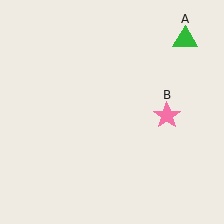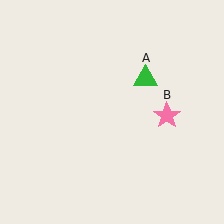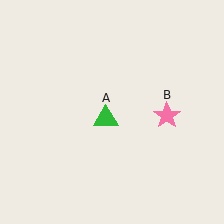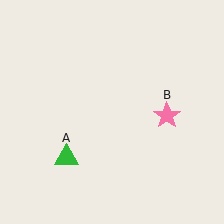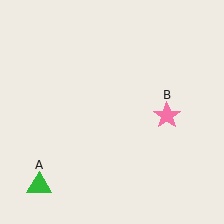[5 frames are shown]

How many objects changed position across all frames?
1 object changed position: green triangle (object A).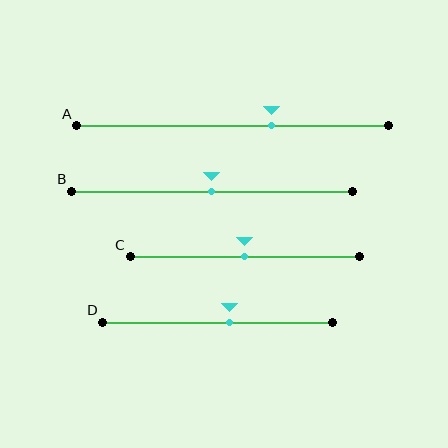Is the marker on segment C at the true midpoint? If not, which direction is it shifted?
Yes, the marker on segment C is at the true midpoint.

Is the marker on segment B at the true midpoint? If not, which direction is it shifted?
Yes, the marker on segment B is at the true midpoint.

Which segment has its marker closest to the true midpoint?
Segment B has its marker closest to the true midpoint.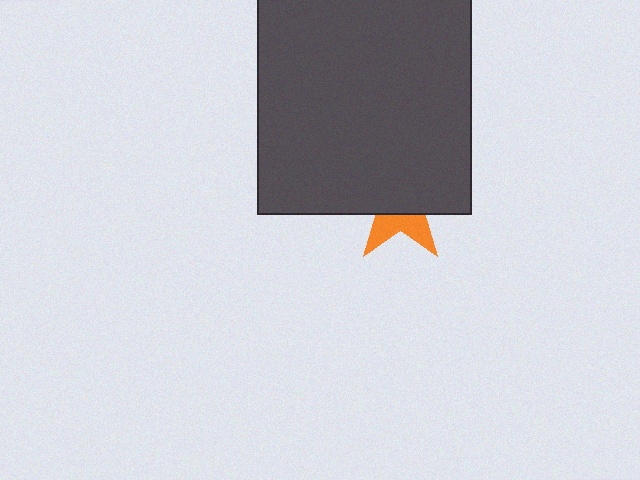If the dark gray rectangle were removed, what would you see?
You would see the complete orange star.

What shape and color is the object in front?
The object in front is a dark gray rectangle.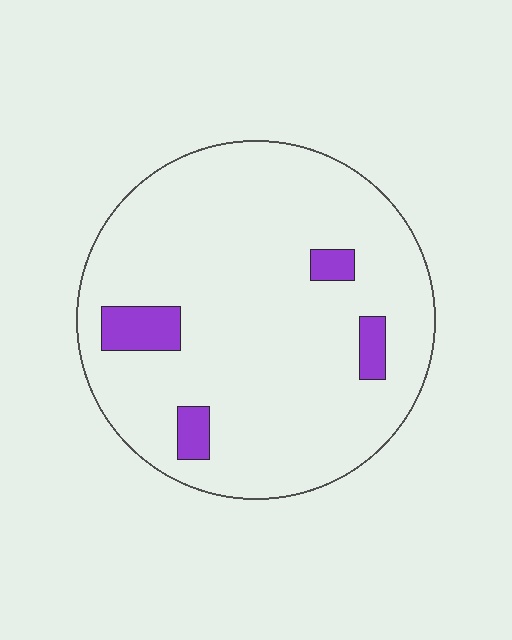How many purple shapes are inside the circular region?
4.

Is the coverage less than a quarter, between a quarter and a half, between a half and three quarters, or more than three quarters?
Less than a quarter.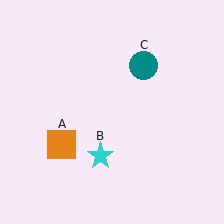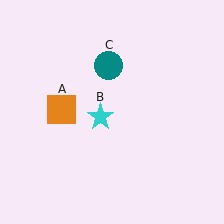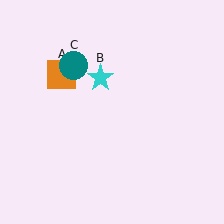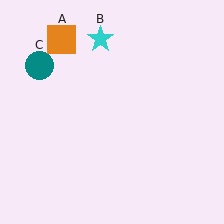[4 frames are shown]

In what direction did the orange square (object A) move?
The orange square (object A) moved up.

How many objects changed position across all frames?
3 objects changed position: orange square (object A), cyan star (object B), teal circle (object C).